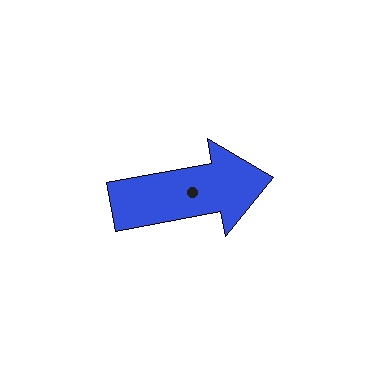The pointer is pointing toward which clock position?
Roughly 3 o'clock.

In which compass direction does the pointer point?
East.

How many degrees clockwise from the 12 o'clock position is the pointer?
Approximately 80 degrees.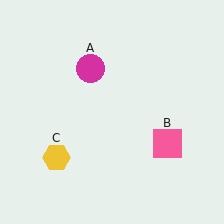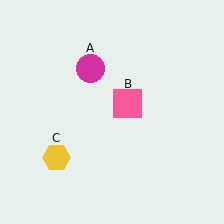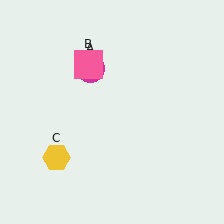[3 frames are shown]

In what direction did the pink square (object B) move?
The pink square (object B) moved up and to the left.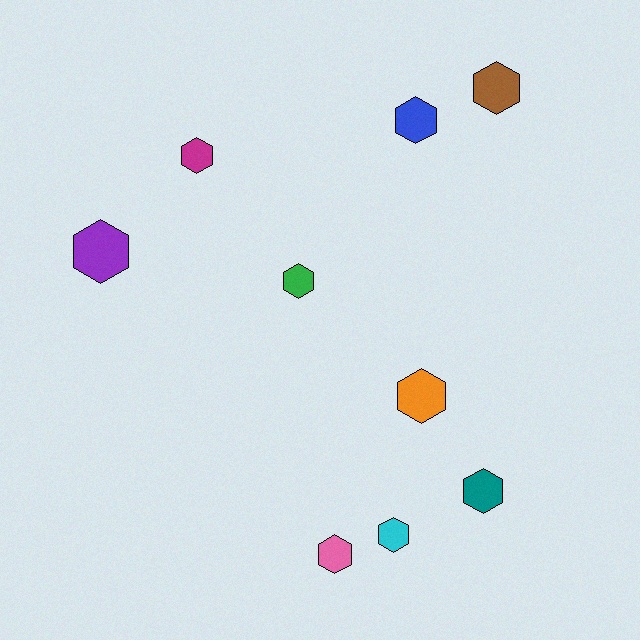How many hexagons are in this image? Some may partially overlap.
There are 9 hexagons.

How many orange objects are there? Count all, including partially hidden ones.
There is 1 orange object.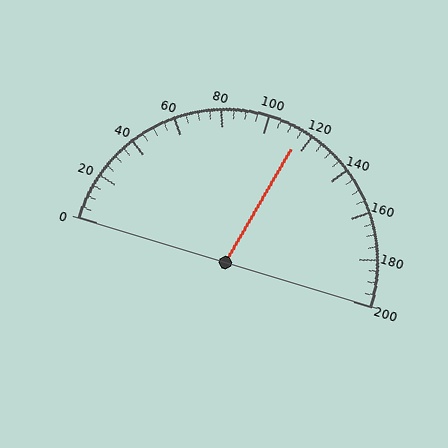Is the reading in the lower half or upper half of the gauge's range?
The reading is in the upper half of the range (0 to 200).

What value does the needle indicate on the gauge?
The needle indicates approximately 115.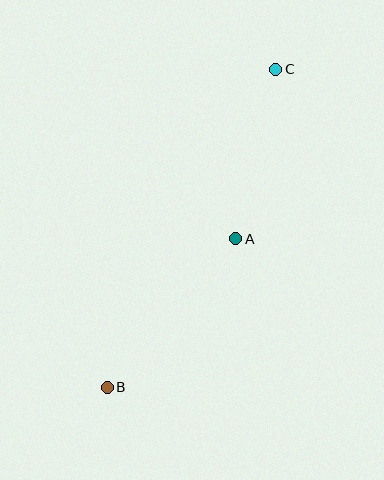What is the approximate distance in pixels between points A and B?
The distance between A and B is approximately 196 pixels.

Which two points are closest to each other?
Points A and C are closest to each other.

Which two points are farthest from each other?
Points B and C are farthest from each other.